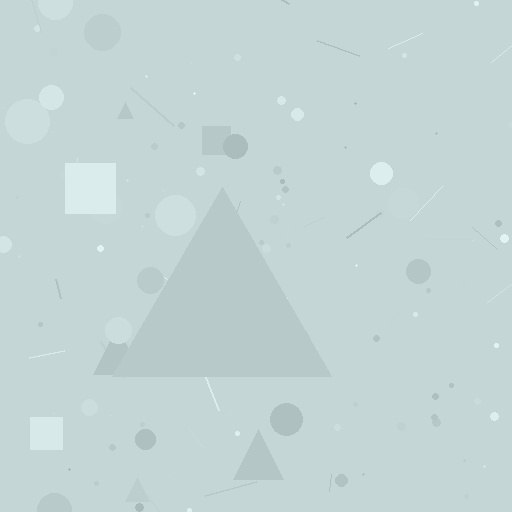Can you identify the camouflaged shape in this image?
The camouflaged shape is a triangle.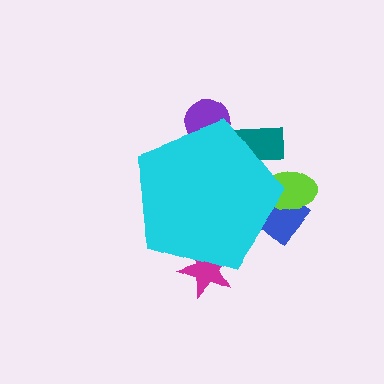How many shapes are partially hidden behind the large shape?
5 shapes are partially hidden.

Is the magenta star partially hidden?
Yes, the magenta star is partially hidden behind the cyan pentagon.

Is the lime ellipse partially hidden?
Yes, the lime ellipse is partially hidden behind the cyan pentagon.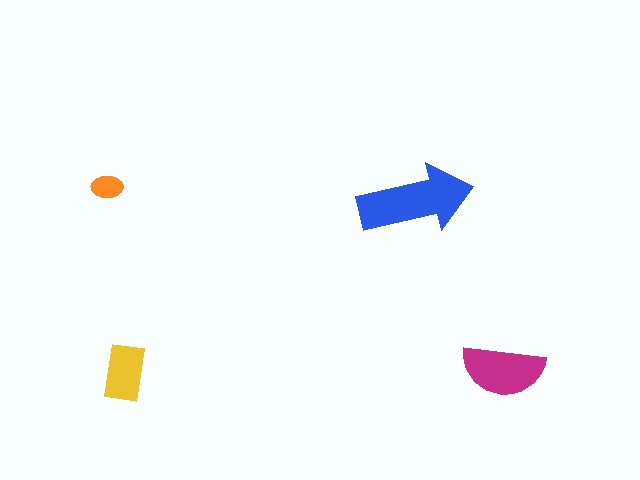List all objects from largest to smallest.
The blue arrow, the magenta semicircle, the yellow rectangle, the orange ellipse.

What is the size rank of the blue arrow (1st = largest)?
1st.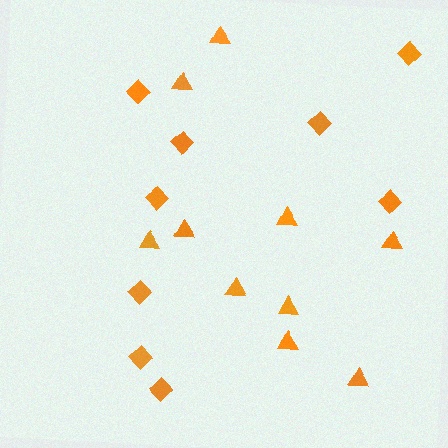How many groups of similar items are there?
There are 2 groups: one group of triangles (10) and one group of diamonds (9).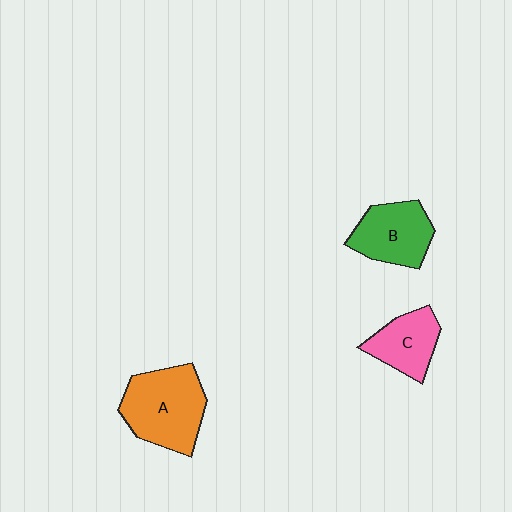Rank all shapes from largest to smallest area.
From largest to smallest: A (orange), B (green), C (pink).